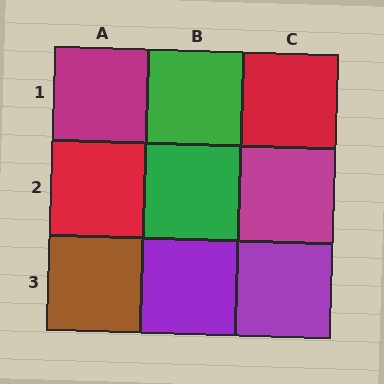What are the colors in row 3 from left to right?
Brown, purple, purple.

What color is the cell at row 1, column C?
Red.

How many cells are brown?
1 cell is brown.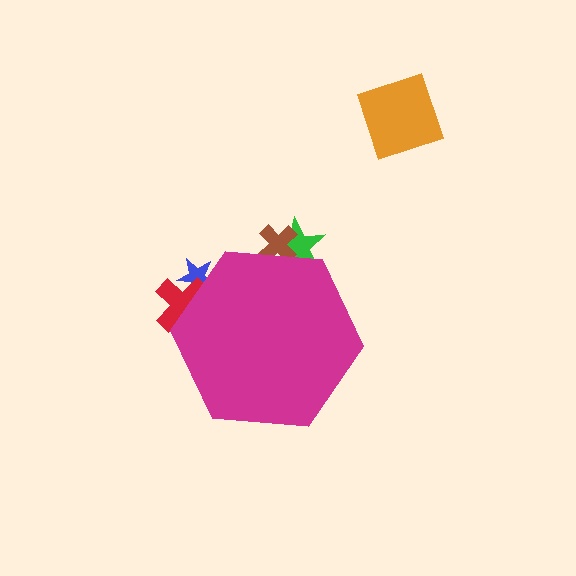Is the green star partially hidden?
Yes, the green star is partially hidden behind the magenta hexagon.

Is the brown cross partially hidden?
Yes, the brown cross is partially hidden behind the magenta hexagon.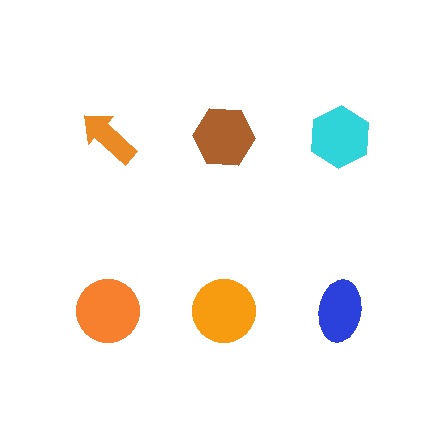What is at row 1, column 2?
A brown hexagon.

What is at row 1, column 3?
A cyan hexagon.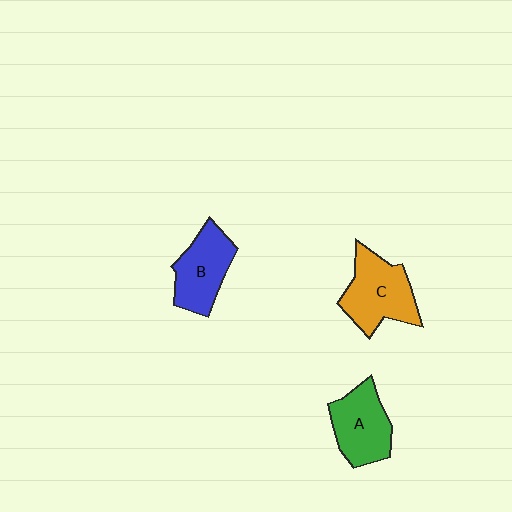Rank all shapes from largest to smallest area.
From largest to smallest: C (orange), A (green), B (blue).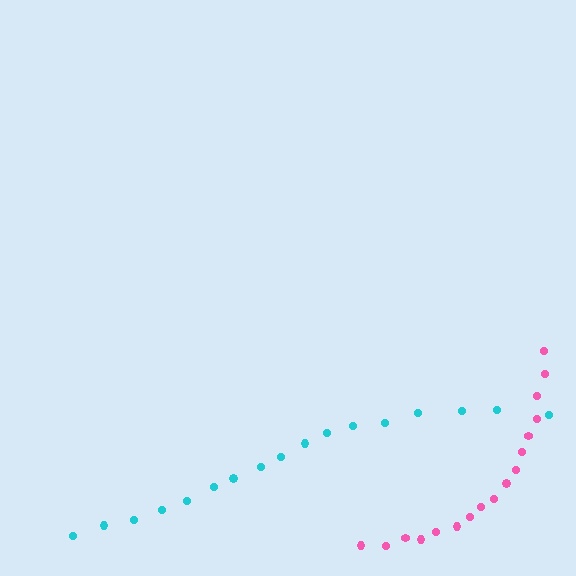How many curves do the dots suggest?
There are 2 distinct paths.